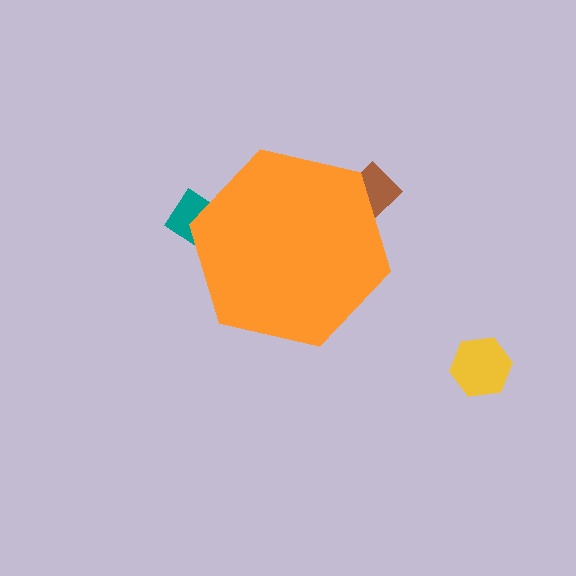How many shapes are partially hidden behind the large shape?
2 shapes are partially hidden.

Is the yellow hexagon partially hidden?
No, the yellow hexagon is fully visible.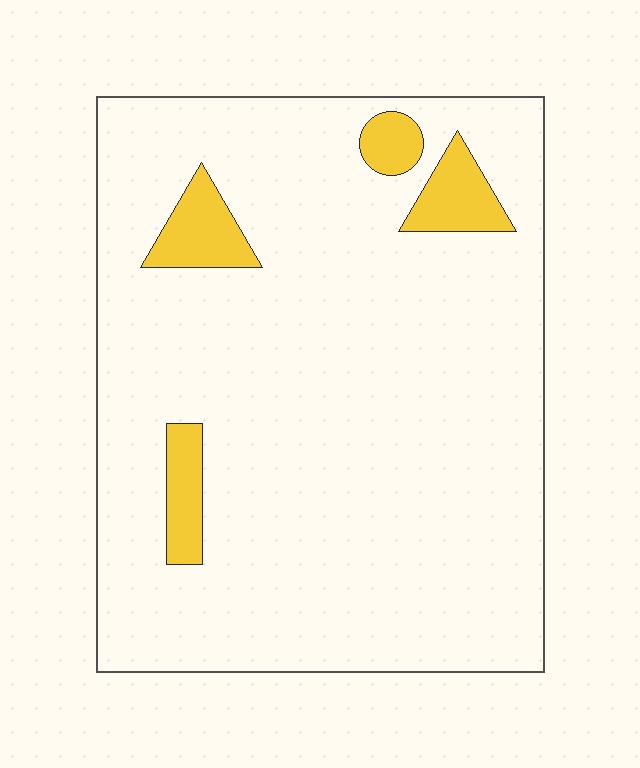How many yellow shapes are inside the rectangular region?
4.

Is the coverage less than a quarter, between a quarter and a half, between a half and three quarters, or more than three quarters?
Less than a quarter.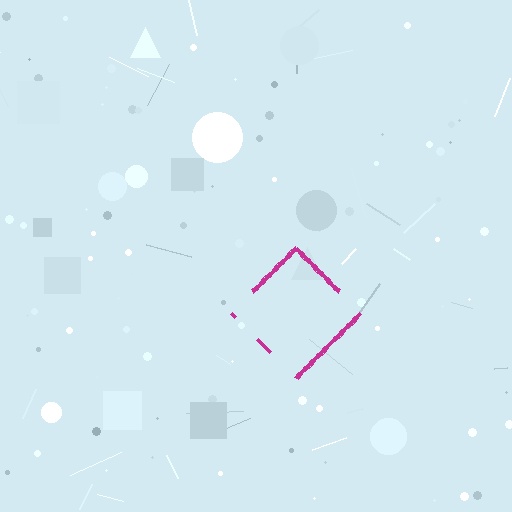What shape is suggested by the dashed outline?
The dashed outline suggests a diamond.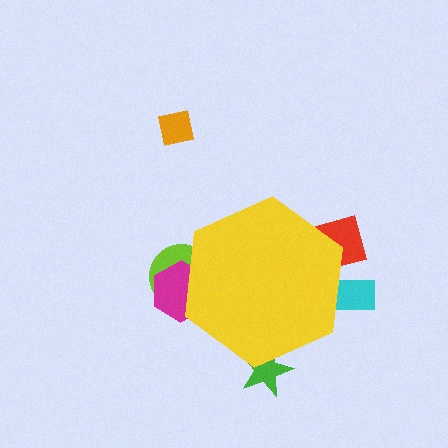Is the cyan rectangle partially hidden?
Yes, the cyan rectangle is partially hidden behind the yellow hexagon.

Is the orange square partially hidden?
No, the orange square is fully visible.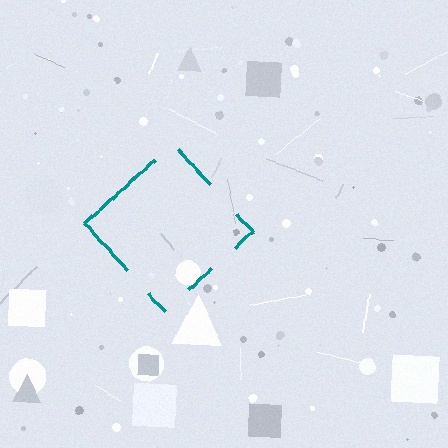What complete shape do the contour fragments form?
The contour fragments form a diamond.